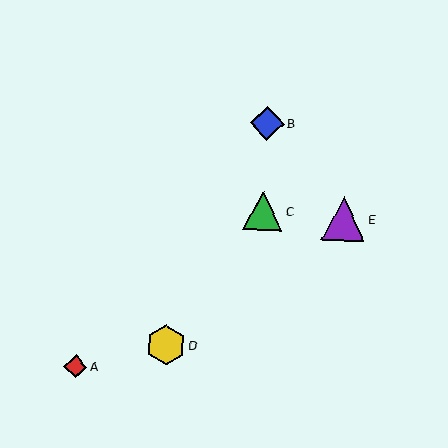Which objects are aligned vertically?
Objects B, C are aligned vertically.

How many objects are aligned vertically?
2 objects (B, C) are aligned vertically.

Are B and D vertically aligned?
No, B is at x≈267 and D is at x≈166.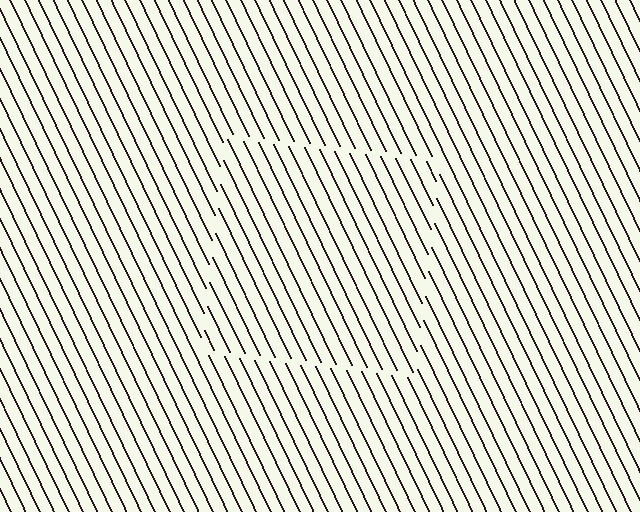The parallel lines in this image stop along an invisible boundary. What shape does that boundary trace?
An illusory square. The interior of the shape contains the same grating, shifted by half a period — the contour is defined by the phase discontinuity where line-ends from the inner and outer gratings abut.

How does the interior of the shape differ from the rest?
The interior of the shape contains the same grating, shifted by half a period — the contour is defined by the phase discontinuity where line-ends from the inner and outer gratings abut.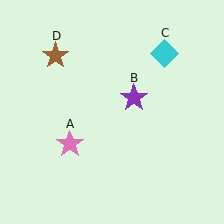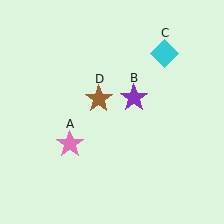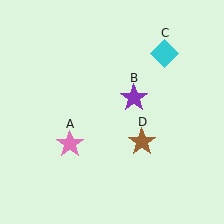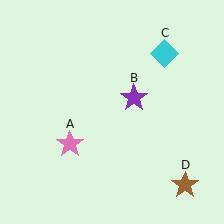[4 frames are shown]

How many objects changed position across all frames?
1 object changed position: brown star (object D).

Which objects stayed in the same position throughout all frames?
Pink star (object A) and purple star (object B) and cyan diamond (object C) remained stationary.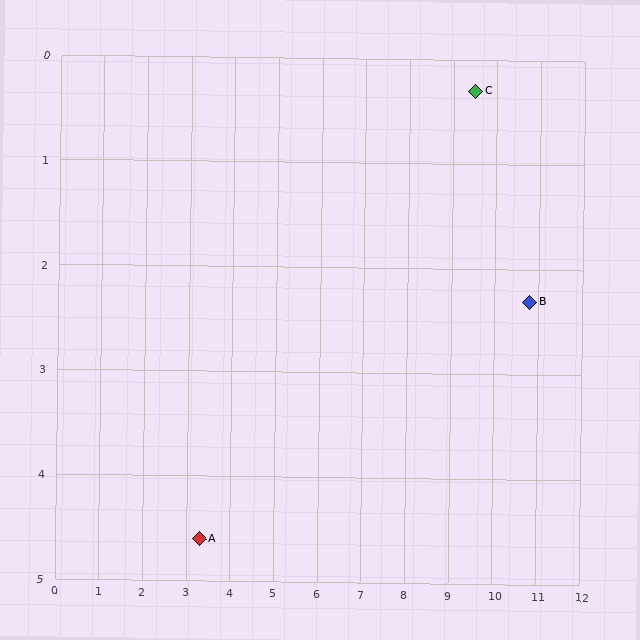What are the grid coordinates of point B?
Point B is at approximately (10.8, 2.3).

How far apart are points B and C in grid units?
Points B and C are about 2.4 grid units apart.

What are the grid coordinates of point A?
Point A is at approximately (3.3, 4.6).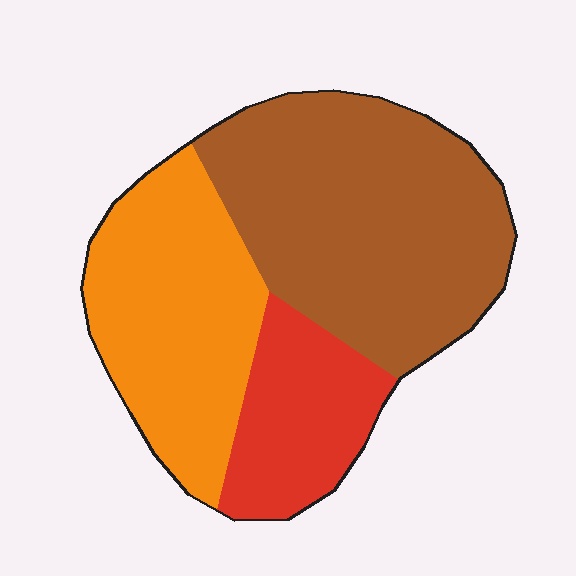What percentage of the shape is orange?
Orange covers 33% of the shape.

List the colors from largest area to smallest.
From largest to smallest: brown, orange, red.